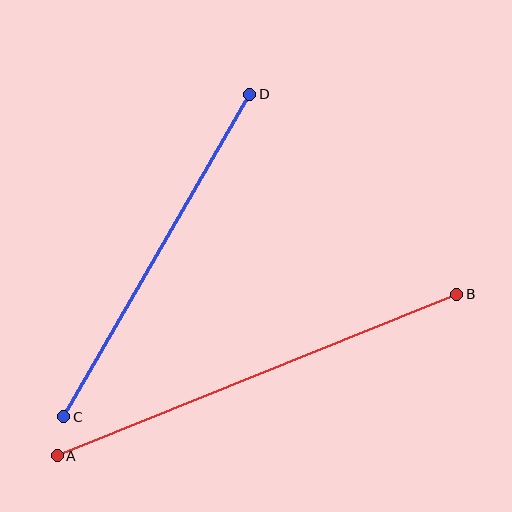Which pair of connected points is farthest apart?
Points A and B are farthest apart.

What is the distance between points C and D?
The distance is approximately 372 pixels.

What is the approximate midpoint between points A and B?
The midpoint is at approximately (257, 375) pixels.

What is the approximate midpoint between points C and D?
The midpoint is at approximately (157, 255) pixels.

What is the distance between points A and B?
The distance is approximately 431 pixels.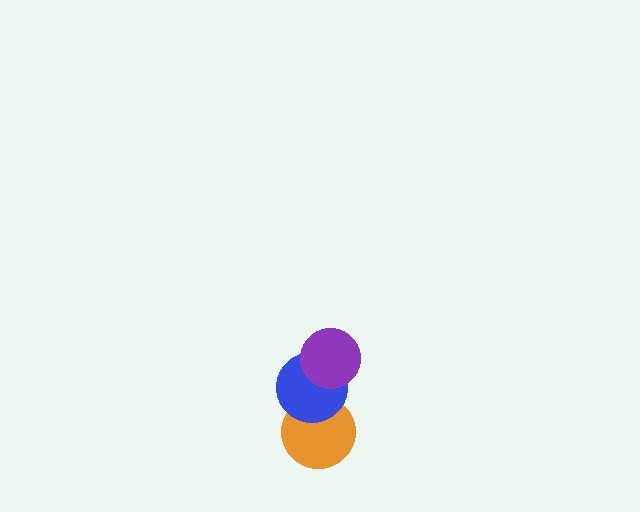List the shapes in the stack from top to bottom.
From top to bottom: the purple circle, the blue circle, the orange circle.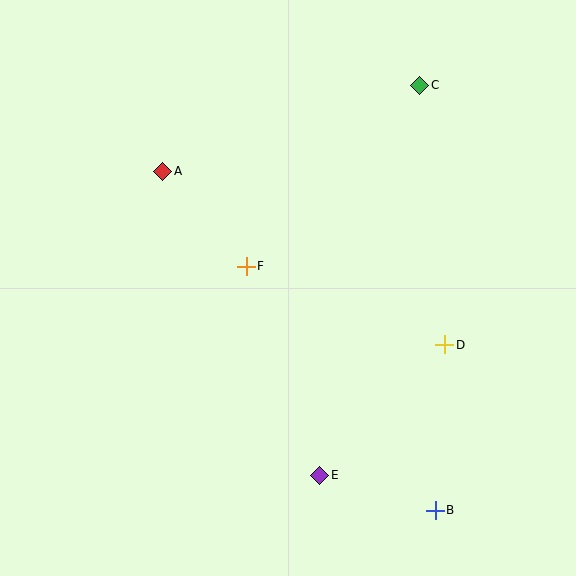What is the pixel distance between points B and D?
The distance between B and D is 166 pixels.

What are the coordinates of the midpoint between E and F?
The midpoint between E and F is at (283, 371).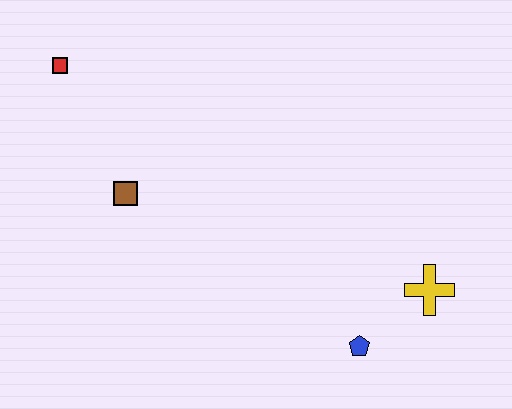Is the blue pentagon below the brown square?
Yes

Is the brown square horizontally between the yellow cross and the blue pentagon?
No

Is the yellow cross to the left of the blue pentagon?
No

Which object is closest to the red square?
The brown square is closest to the red square.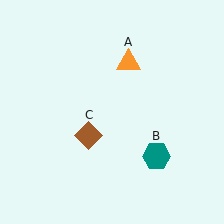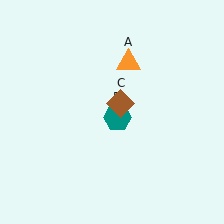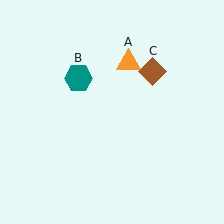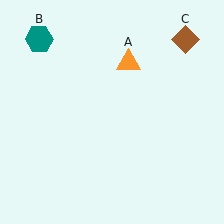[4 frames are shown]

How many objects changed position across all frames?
2 objects changed position: teal hexagon (object B), brown diamond (object C).